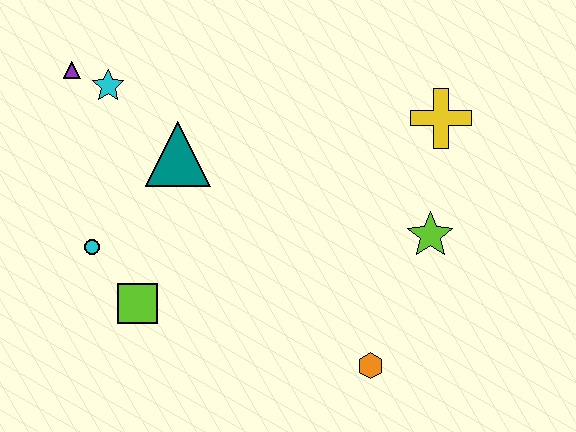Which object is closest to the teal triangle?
The cyan star is closest to the teal triangle.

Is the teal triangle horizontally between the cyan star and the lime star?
Yes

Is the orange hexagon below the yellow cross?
Yes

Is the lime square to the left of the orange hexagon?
Yes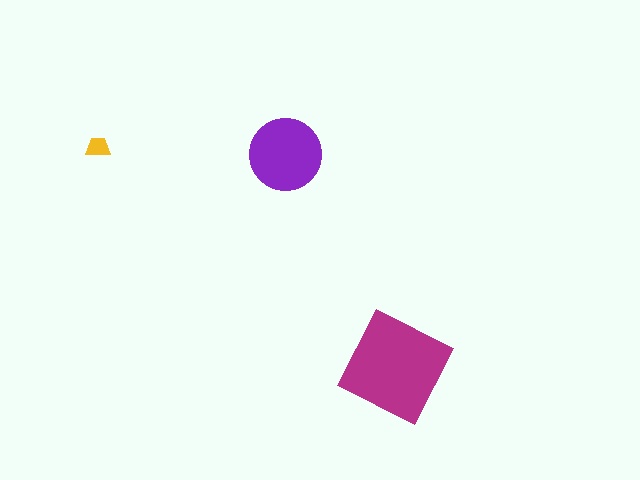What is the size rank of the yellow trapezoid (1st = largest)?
3rd.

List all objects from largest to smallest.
The magenta diamond, the purple circle, the yellow trapezoid.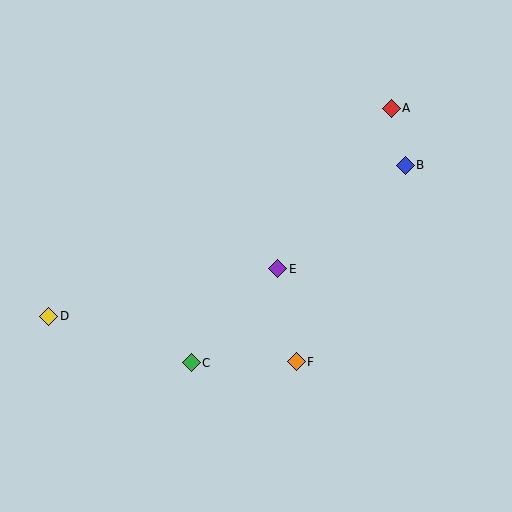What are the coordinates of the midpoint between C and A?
The midpoint between C and A is at (291, 235).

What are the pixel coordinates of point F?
Point F is at (296, 362).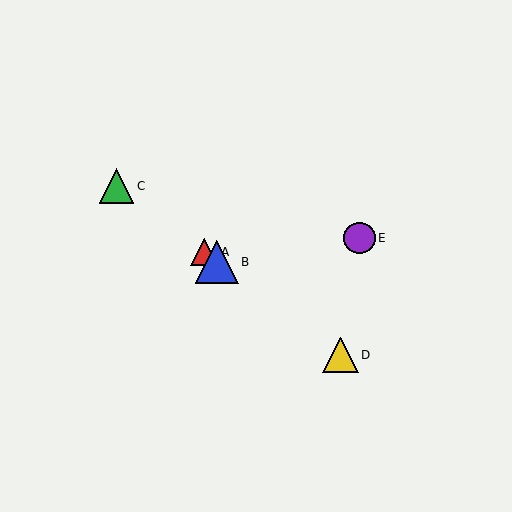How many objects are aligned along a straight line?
4 objects (A, B, C, D) are aligned along a straight line.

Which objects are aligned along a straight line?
Objects A, B, C, D are aligned along a straight line.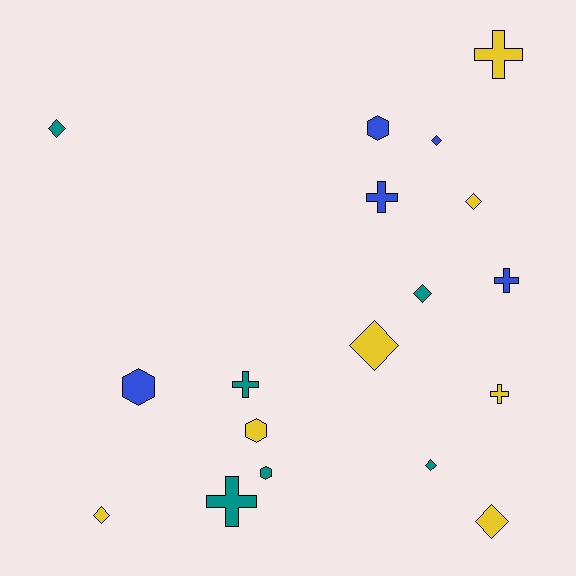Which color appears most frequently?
Yellow, with 7 objects.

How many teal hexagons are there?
There is 1 teal hexagon.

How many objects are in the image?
There are 18 objects.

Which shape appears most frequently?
Diamond, with 8 objects.